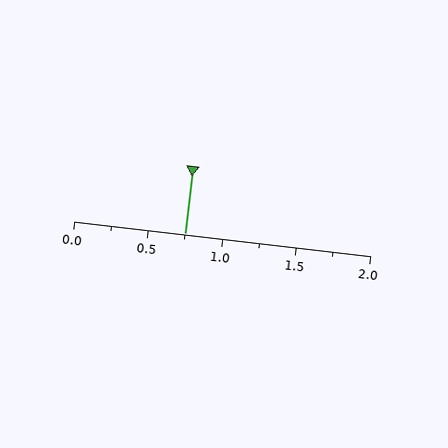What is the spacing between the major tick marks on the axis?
The major ticks are spaced 0.5 apart.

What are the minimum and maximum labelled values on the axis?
The axis runs from 0.0 to 2.0.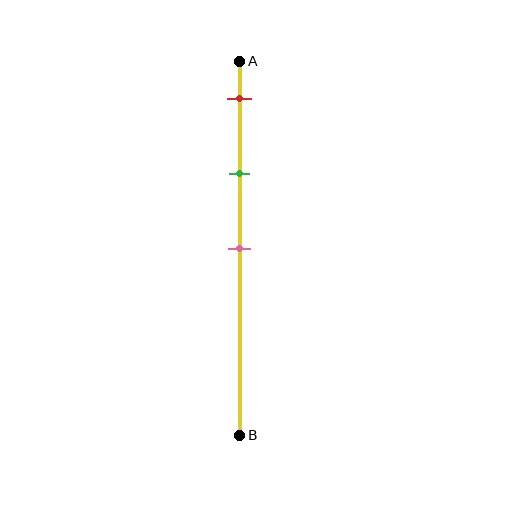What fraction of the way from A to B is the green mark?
The green mark is approximately 30% (0.3) of the way from A to B.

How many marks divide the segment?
There are 3 marks dividing the segment.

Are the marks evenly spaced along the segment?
Yes, the marks are approximately evenly spaced.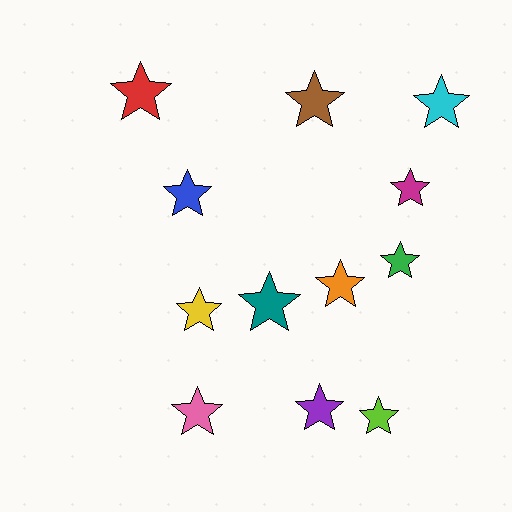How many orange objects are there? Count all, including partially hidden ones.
There is 1 orange object.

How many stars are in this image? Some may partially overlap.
There are 12 stars.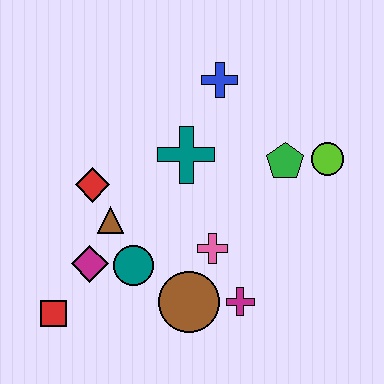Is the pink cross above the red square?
Yes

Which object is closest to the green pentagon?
The lime circle is closest to the green pentagon.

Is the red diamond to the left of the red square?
No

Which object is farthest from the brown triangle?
The lime circle is farthest from the brown triangle.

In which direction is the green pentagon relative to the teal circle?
The green pentagon is to the right of the teal circle.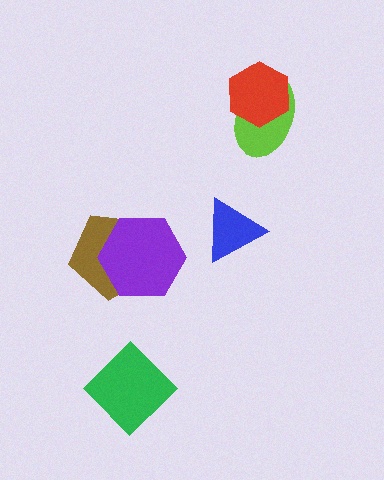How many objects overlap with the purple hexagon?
1 object overlaps with the purple hexagon.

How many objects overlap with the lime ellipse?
1 object overlaps with the lime ellipse.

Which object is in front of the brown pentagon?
The purple hexagon is in front of the brown pentagon.